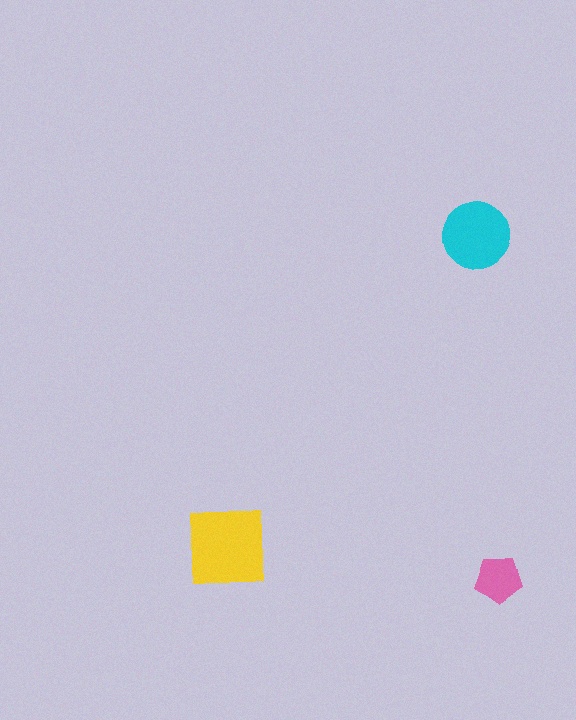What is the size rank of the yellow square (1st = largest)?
1st.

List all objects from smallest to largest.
The pink pentagon, the cyan circle, the yellow square.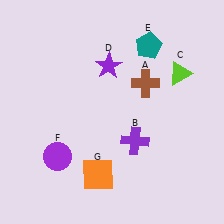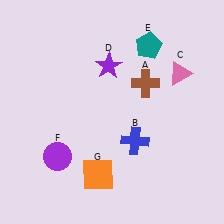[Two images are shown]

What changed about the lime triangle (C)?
In Image 1, C is lime. In Image 2, it changed to pink.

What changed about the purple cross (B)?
In Image 1, B is purple. In Image 2, it changed to blue.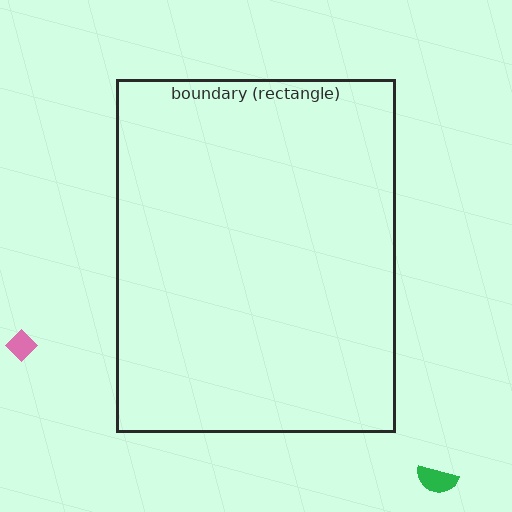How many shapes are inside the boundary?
0 inside, 2 outside.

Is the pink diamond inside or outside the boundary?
Outside.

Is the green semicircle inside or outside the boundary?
Outside.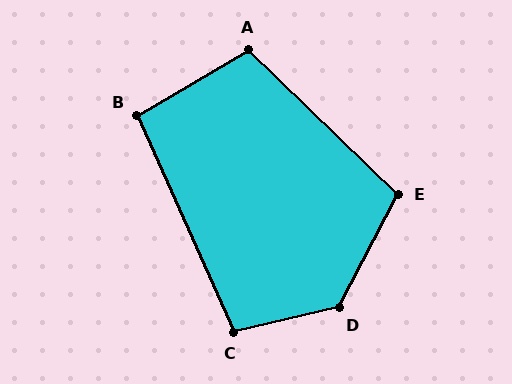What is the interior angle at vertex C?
Approximately 101 degrees (obtuse).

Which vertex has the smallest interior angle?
B, at approximately 96 degrees.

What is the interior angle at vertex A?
Approximately 106 degrees (obtuse).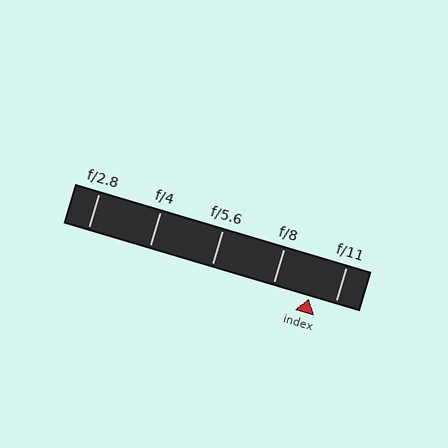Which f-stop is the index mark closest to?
The index mark is closest to f/11.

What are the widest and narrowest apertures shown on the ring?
The widest aperture shown is f/2.8 and the narrowest is f/11.